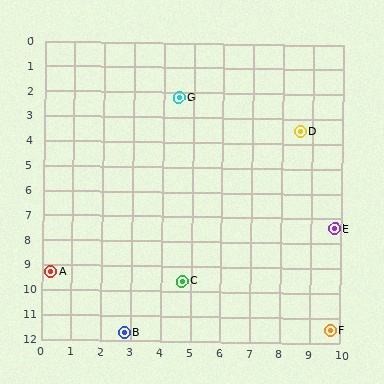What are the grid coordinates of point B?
Point B is at approximately (2.8, 11.7).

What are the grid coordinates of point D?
Point D is at approximately (8.6, 3.5).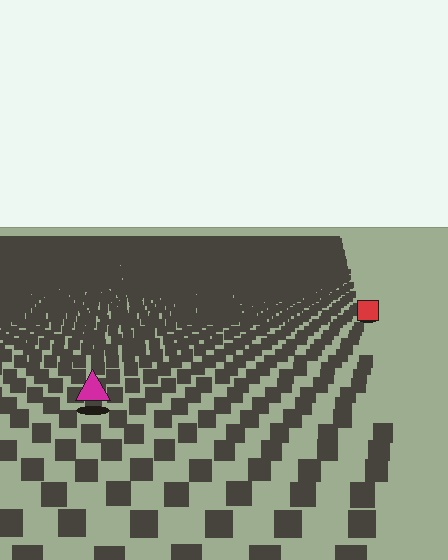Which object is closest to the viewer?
The magenta triangle is closest. The texture marks near it are larger and more spread out.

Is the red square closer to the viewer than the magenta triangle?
No. The magenta triangle is closer — you can tell from the texture gradient: the ground texture is coarser near it.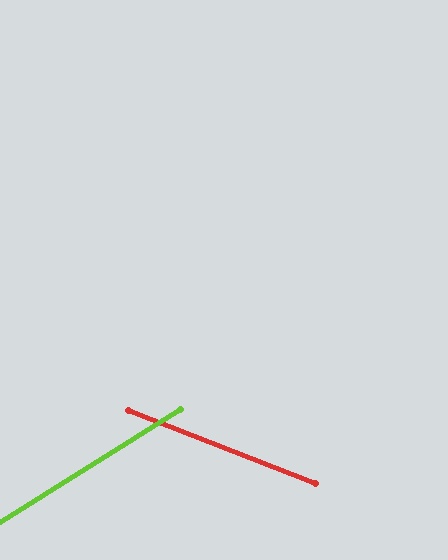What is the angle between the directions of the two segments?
Approximately 53 degrees.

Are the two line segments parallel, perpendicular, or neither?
Neither parallel nor perpendicular — they differ by about 53°.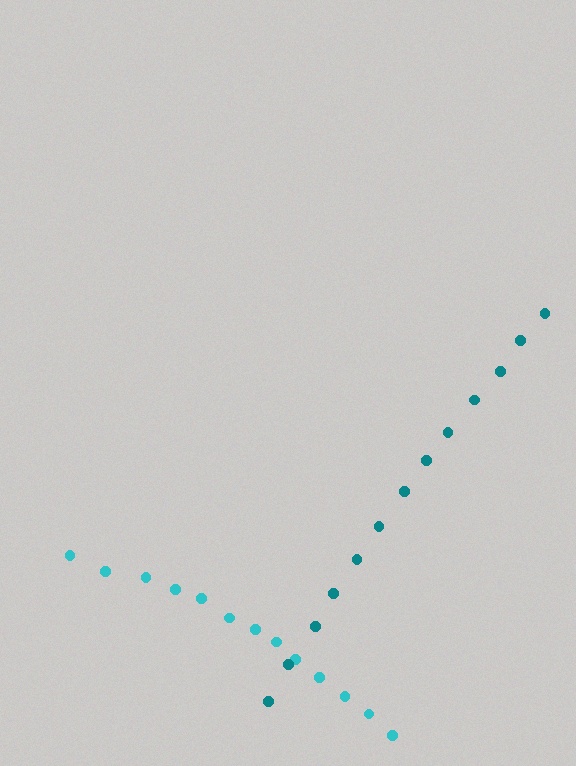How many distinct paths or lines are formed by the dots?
There are 2 distinct paths.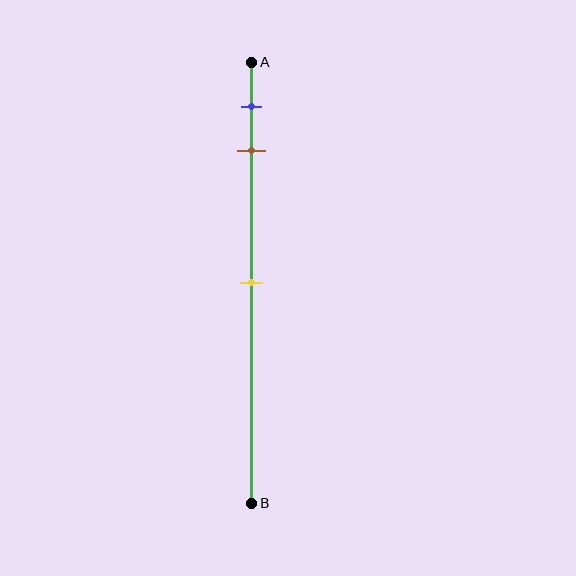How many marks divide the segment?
There are 3 marks dividing the segment.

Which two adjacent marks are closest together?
The blue and brown marks are the closest adjacent pair.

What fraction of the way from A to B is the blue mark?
The blue mark is approximately 10% (0.1) of the way from A to B.